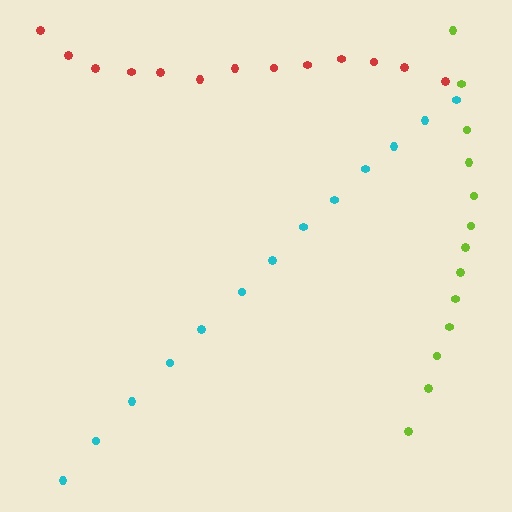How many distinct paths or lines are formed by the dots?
There are 3 distinct paths.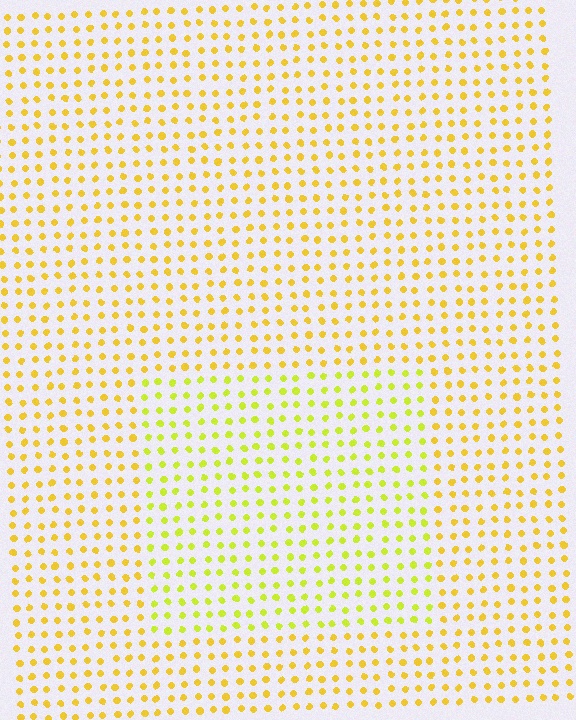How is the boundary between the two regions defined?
The boundary is defined purely by a slight shift in hue (about 25 degrees). Spacing, size, and orientation are identical on both sides.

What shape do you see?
I see a rectangle.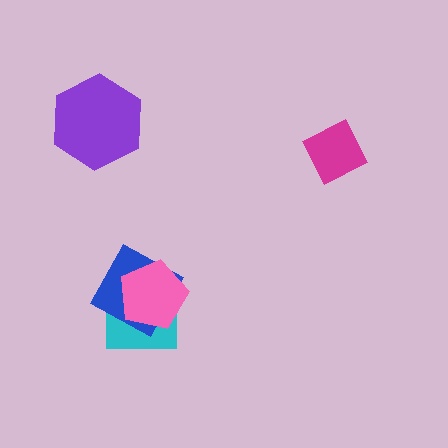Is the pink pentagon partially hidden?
No, no other shape covers it.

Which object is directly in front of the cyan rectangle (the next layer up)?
The blue square is directly in front of the cyan rectangle.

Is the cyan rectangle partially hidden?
Yes, it is partially covered by another shape.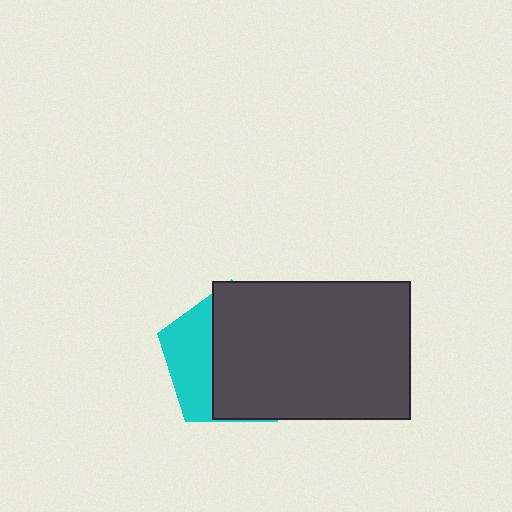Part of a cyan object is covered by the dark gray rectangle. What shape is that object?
It is a pentagon.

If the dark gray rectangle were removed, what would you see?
You would see the complete cyan pentagon.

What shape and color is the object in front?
The object in front is a dark gray rectangle.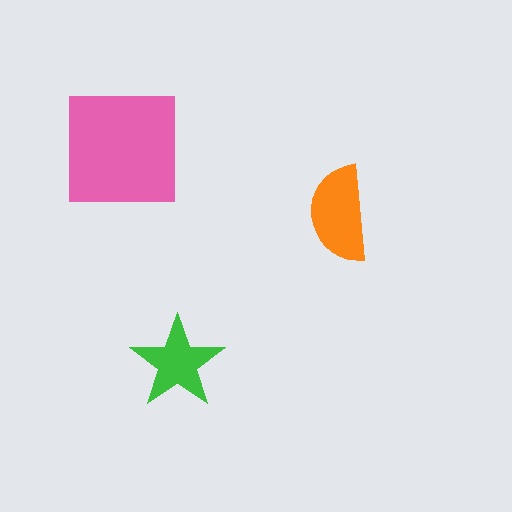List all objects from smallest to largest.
The green star, the orange semicircle, the pink square.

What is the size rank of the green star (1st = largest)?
3rd.